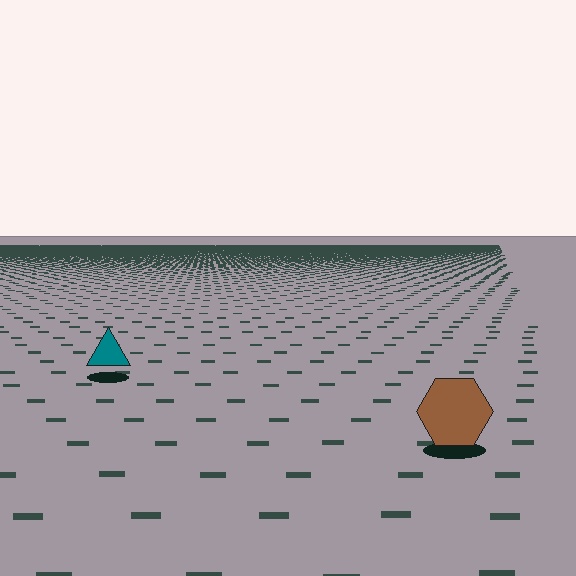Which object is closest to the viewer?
The brown hexagon is closest. The texture marks near it are larger and more spread out.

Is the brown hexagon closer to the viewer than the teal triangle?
Yes. The brown hexagon is closer — you can tell from the texture gradient: the ground texture is coarser near it.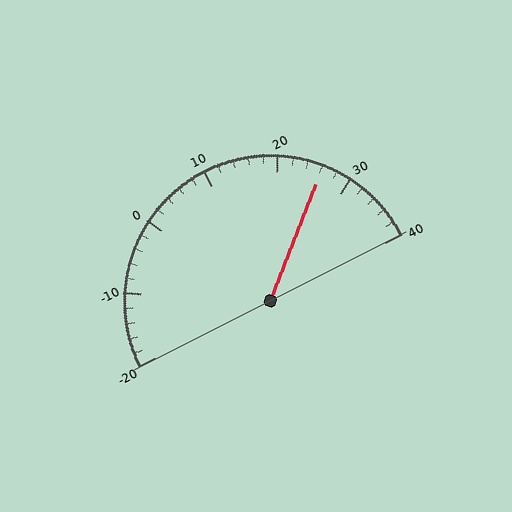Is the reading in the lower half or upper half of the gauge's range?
The reading is in the upper half of the range (-20 to 40).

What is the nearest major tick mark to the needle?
The nearest major tick mark is 30.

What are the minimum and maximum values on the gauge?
The gauge ranges from -20 to 40.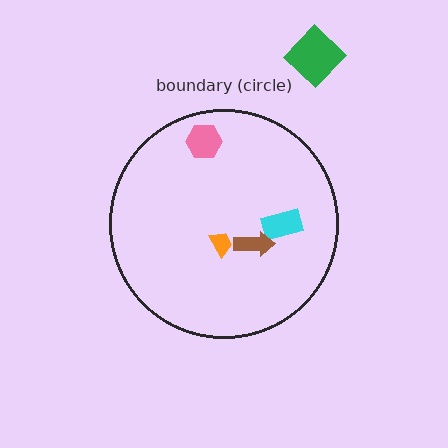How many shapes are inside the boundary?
4 inside, 1 outside.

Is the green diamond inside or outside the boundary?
Outside.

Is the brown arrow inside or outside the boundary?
Inside.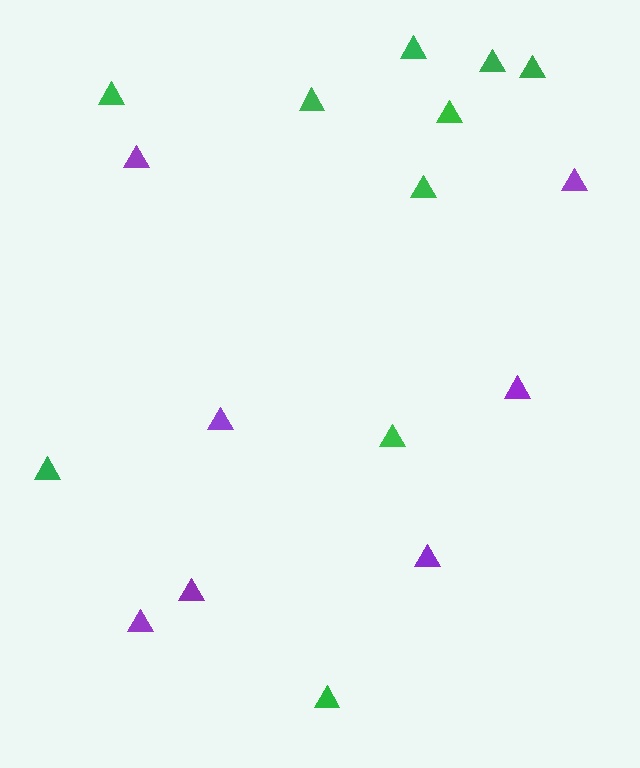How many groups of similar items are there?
There are 2 groups: one group of purple triangles (7) and one group of green triangles (10).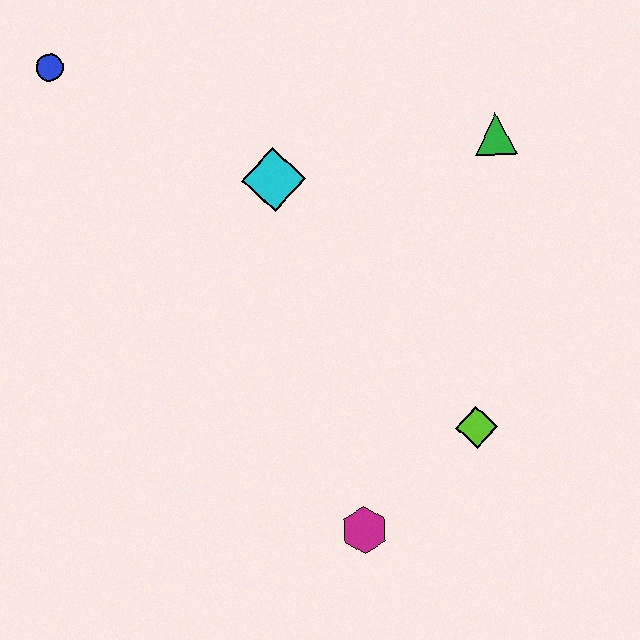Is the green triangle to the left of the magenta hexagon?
No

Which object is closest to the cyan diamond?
The green triangle is closest to the cyan diamond.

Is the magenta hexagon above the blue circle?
No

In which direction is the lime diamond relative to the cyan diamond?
The lime diamond is below the cyan diamond.